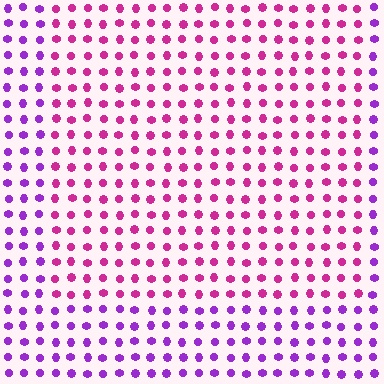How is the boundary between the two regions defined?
The boundary is defined purely by a slight shift in hue (about 40 degrees). Spacing, size, and orientation are identical on both sides.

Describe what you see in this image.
The image is filled with small purple elements in a uniform arrangement. A rectangle-shaped region is visible where the elements are tinted to a slightly different hue, forming a subtle color boundary.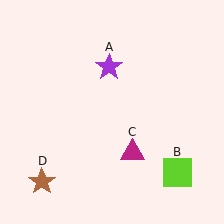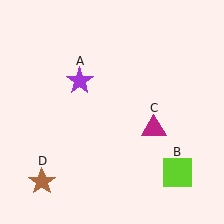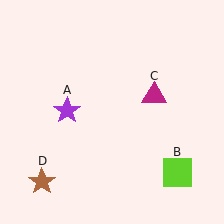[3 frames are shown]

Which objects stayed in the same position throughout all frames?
Lime square (object B) and brown star (object D) remained stationary.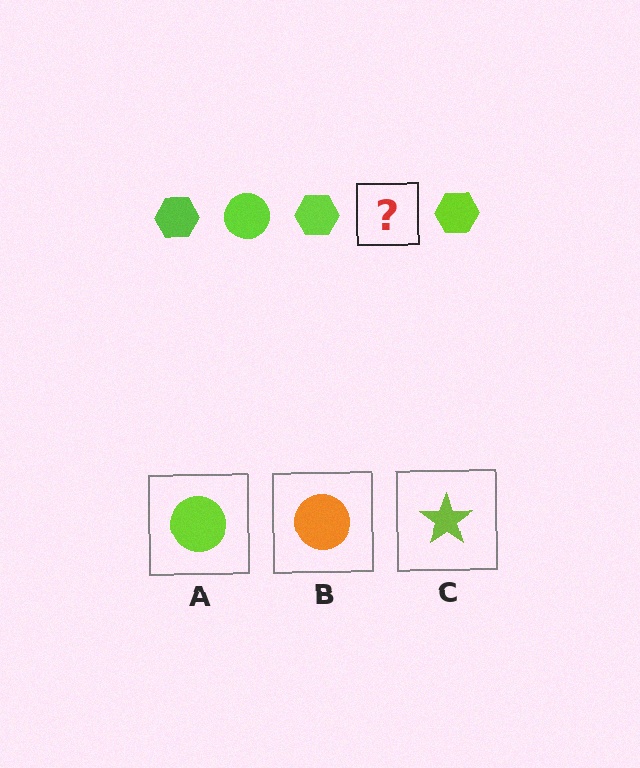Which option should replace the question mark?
Option A.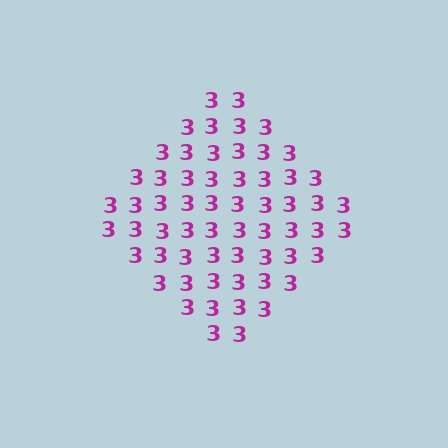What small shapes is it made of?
It is made of small digit 3's.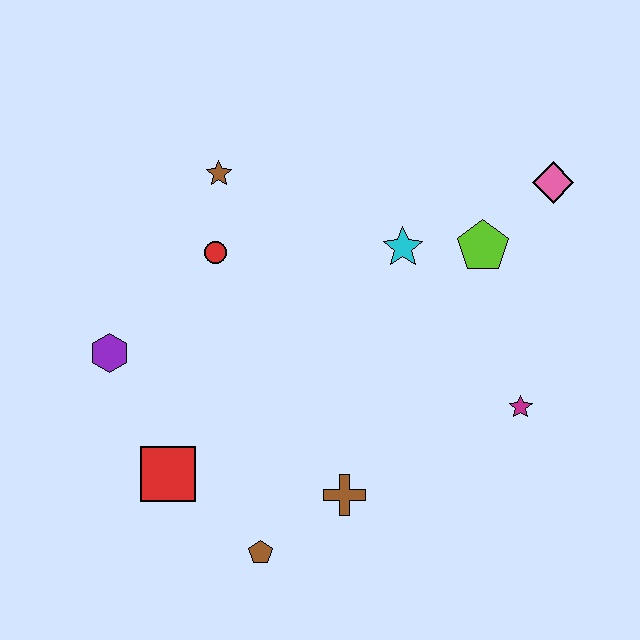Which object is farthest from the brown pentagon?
The pink diamond is farthest from the brown pentagon.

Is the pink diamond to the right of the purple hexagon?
Yes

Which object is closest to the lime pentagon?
The cyan star is closest to the lime pentagon.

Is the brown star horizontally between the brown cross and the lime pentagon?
No